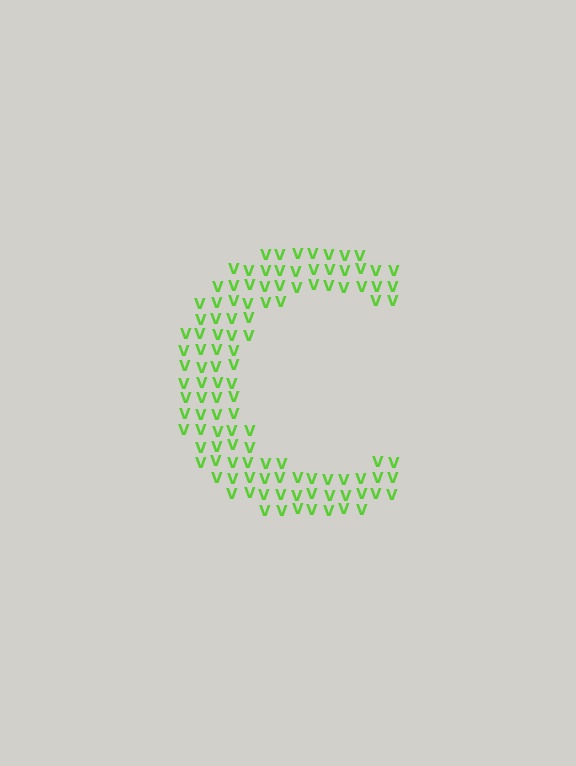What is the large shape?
The large shape is the letter C.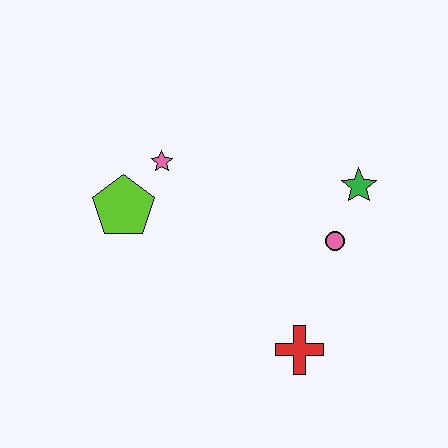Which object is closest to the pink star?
The lime pentagon is closest to the pink star.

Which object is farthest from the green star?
The lime pentagon is farthest from the green star.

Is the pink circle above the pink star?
No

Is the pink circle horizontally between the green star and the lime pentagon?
Yes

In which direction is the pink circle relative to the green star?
The pink circle is below the green star.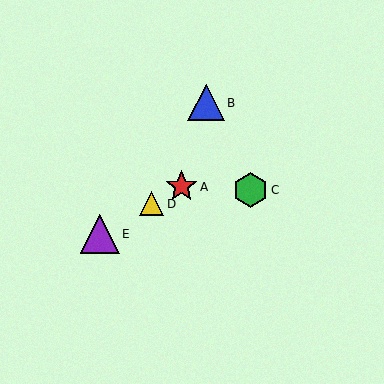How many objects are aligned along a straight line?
3 objects (A, D, E) are aligned along a straight line.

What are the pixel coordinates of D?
Object D is at (152, 204).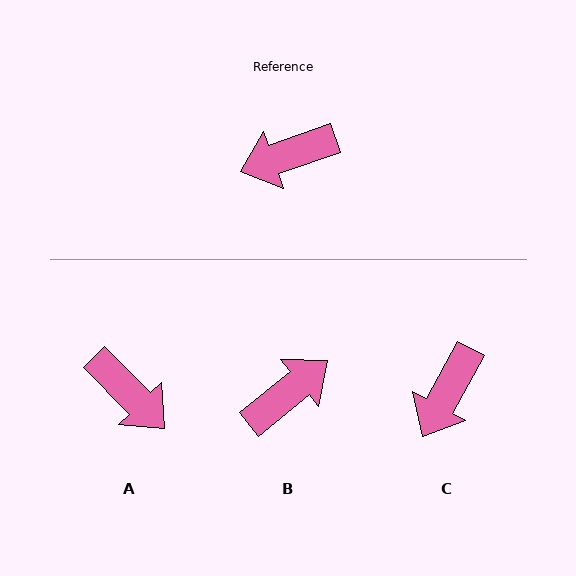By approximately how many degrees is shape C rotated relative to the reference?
Approximately 42 degrees counter-clockwise.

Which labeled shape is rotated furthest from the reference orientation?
B, about 160 degrees away.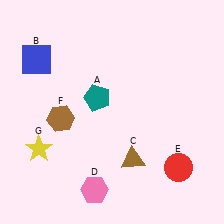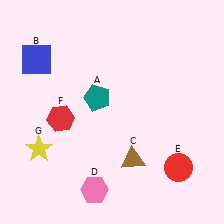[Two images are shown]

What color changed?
The hexagon (F) changed from brown in Image 1 to red in Image 2.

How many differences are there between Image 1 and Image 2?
There is 1 difference between the two images.